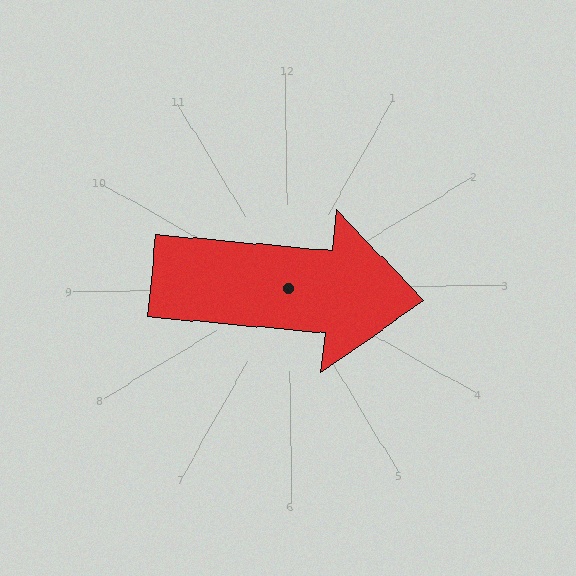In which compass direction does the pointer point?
East.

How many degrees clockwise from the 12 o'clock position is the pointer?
Approximately 96 degrees.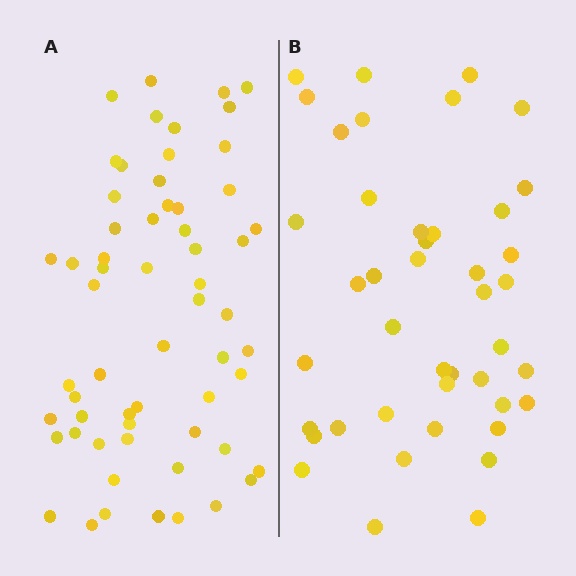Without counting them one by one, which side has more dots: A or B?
Region A (the left region) has more dots.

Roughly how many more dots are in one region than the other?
Region A has approximately 15 more dots than region B.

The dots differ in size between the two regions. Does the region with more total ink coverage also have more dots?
No. Region B has more total ink coverage because its dots are larger, but region A actually contains more individual dots. Total area can be misleading — the number of items is what matters here.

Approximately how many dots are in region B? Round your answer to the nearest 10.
About 40 dots. (The exact count is 43, which rounds to 40.)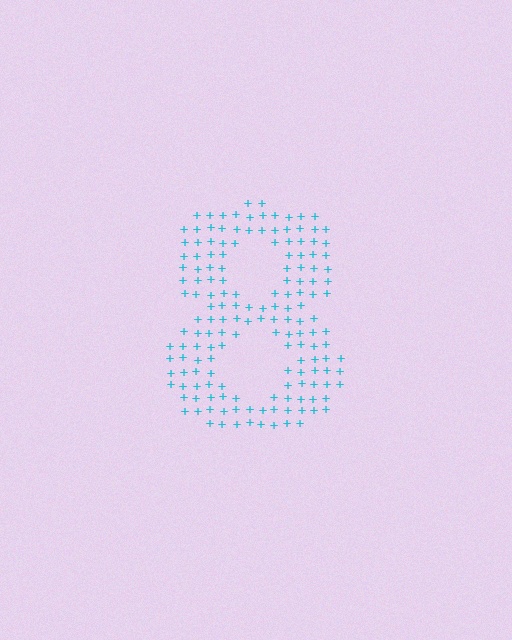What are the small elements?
The small elements are plus signs.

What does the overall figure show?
The overall figure shows the digit 8.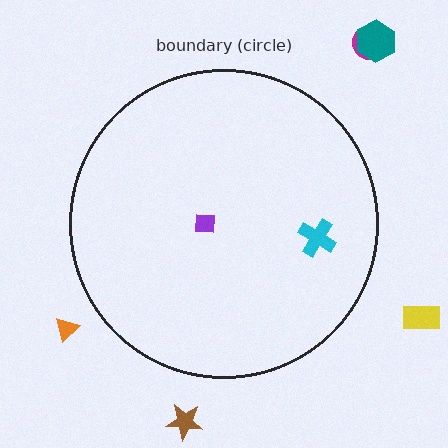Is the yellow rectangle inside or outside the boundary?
Outside.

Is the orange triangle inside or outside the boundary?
Outside.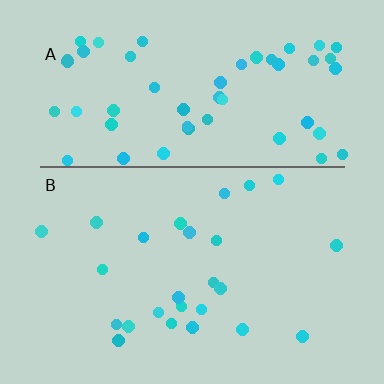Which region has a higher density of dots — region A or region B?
A (the top).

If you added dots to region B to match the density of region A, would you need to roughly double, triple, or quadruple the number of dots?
Approximately double.